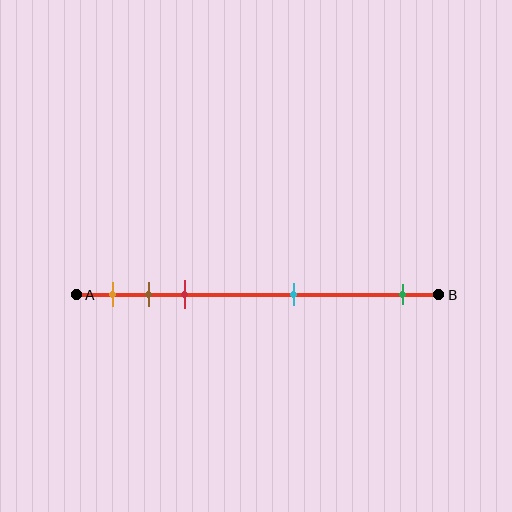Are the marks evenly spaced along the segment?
No, the marks are not evenly spaced.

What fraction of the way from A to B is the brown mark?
The brown mark is approximately 20% (0.2) of the way from A to B.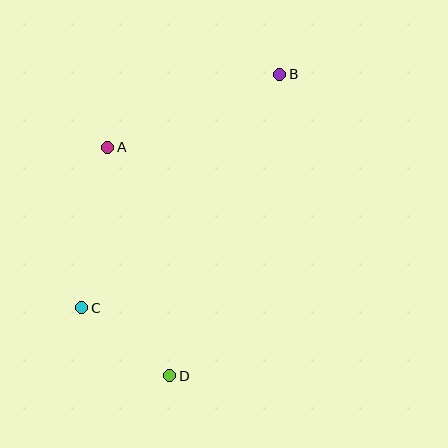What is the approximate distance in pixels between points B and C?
The distance between B and C is approximately 306 pixels.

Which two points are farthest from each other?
Points B and D are farthest from each other.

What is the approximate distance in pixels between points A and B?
The distance between A and B is approximately 187 pixels.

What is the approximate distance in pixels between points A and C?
The distance between A and C is approximately 163 pixels.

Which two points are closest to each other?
Points C and D are closest to each other.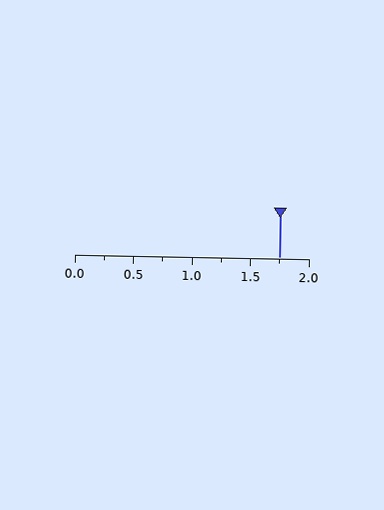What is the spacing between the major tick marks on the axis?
The major ticks are spaced 0.5 apart.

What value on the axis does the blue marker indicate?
The marker indicates approximately 1.75.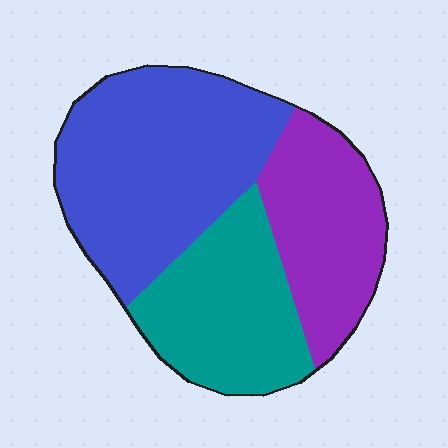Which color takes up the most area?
Blue, at roughly 45%.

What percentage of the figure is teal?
Teal takes up about one quarter (1/4) of the figure.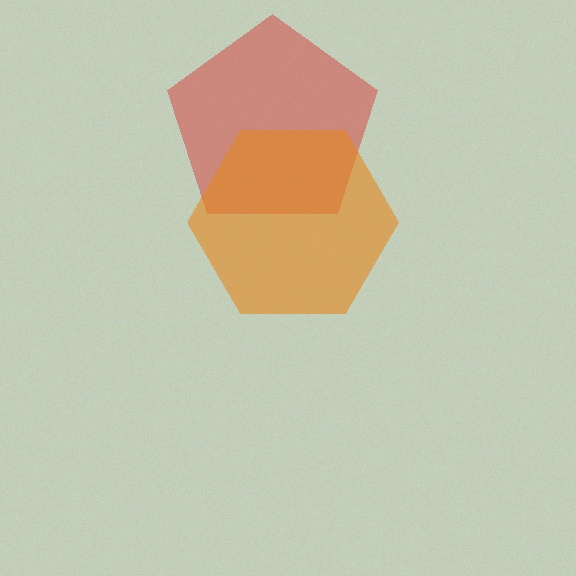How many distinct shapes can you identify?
There are 2 distinct shapes: a red pentagon, an orange hexagon.